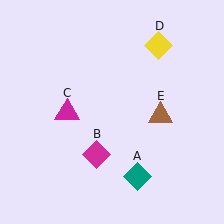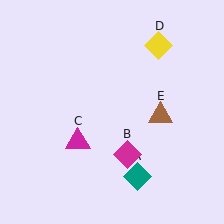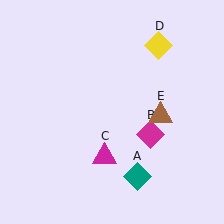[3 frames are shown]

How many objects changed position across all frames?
2 objects changed position: magenta diamond (object B), magenta triangle (object C).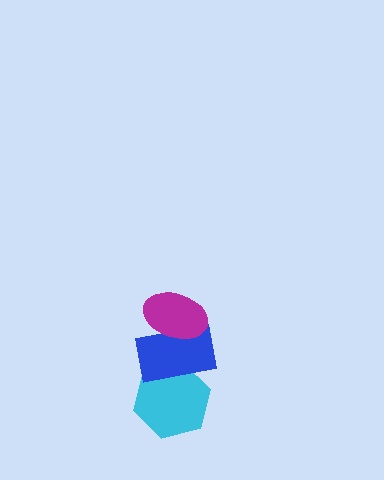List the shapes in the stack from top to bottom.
From top to bottom: the magenta ellipse, the blue rectangle, the cyan hexagon.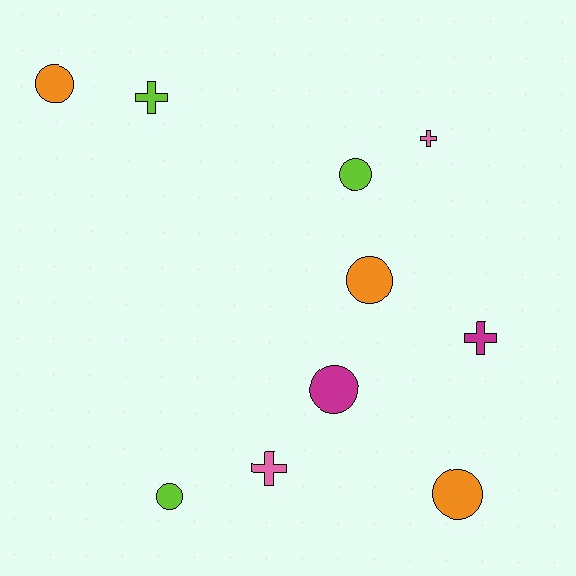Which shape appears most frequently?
Circle, with 6 objects.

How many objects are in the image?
There are 10 objects.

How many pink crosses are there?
There are 2 pink crosses.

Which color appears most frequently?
Orange, with 3 objects.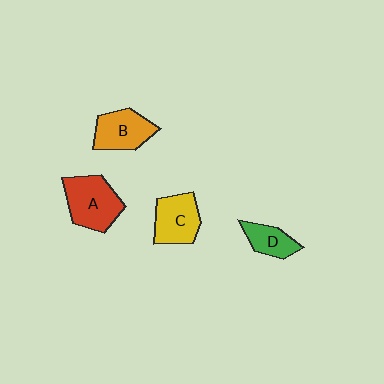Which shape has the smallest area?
Shape D (green).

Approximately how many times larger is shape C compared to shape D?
Approximately 1.5 times.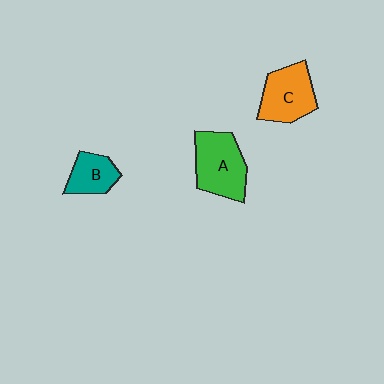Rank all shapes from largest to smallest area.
From largest to smallest: A (green), C (orange), B (teal).